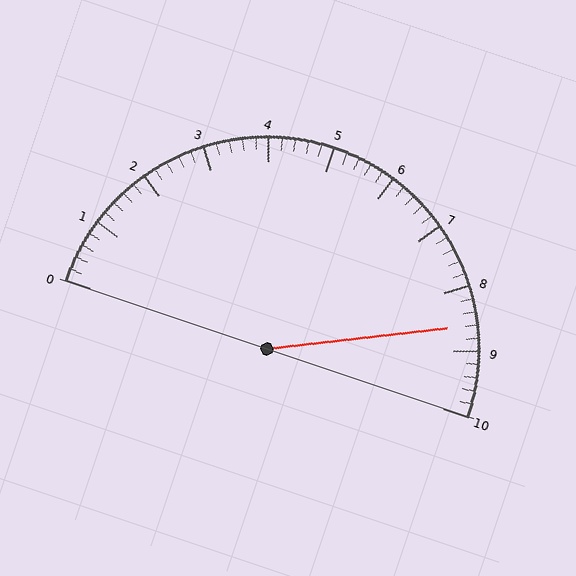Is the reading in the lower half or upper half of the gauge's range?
The reading is in the upper half of the range (0 to 10).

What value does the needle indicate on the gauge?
The needle indicates approximately 8.6.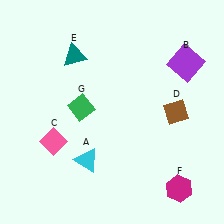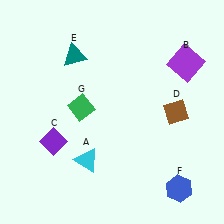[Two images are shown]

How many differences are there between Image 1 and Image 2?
There are 2 differences between the two images.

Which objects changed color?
C changed from pink to purple. F changed from magenta to blue.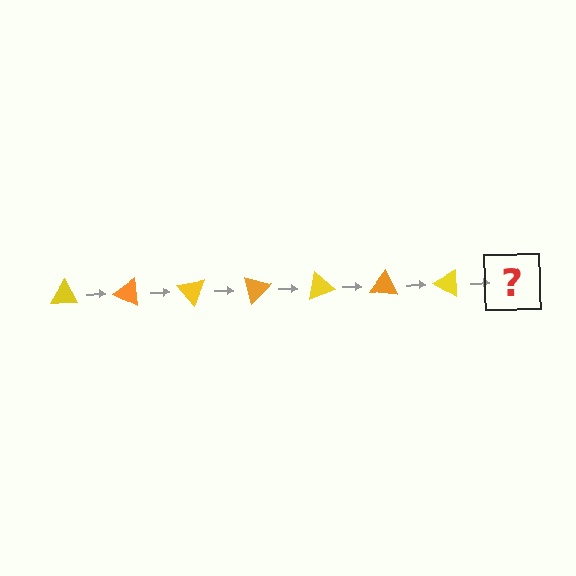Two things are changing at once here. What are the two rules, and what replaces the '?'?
The two rules are that it rotates 25 degrees each step and the color cycles through yellow and orange. The '?' should be an orange triangle, rotated 175 degrees from the start.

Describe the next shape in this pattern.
It should be an orange triangle, rotated 175 degrees from the start.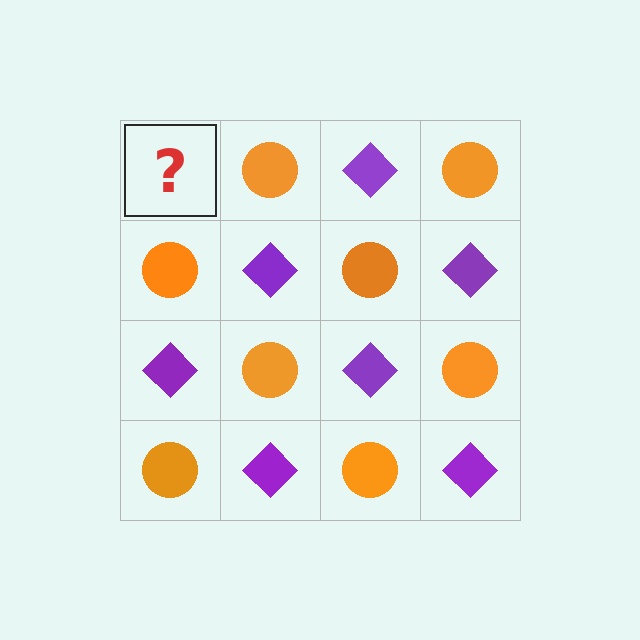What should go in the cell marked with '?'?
The missing cell should contain a purple diamond.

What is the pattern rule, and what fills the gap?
The rule is that it alternates purple diamond and orange circle in a checkerboard pattern. The gap should be filled with a purple diamond.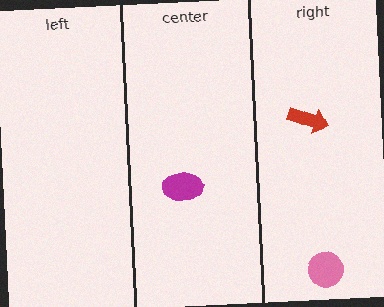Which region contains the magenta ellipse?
The center region.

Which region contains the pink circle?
The right region.